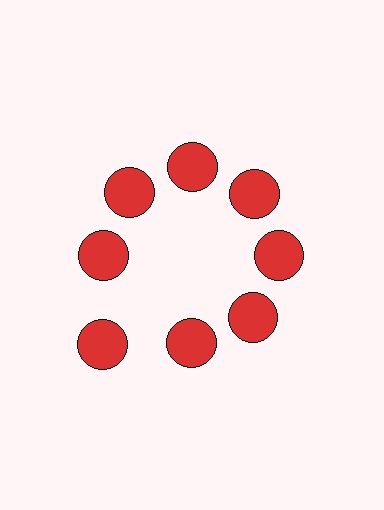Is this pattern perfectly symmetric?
No. The 8 red circles are arranged in a ring, but one element near the 8 o'clock position is pushed outward from the center, breaking the 8-fold rotational symmetry.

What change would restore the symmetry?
The symmetry would be restored by moving it inward, back onto the ring so that all 8 circles sit at equal angles and equal distance from the center.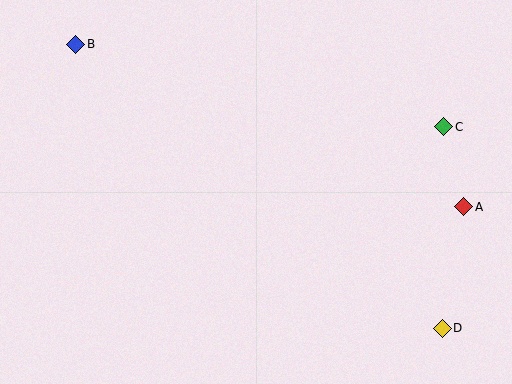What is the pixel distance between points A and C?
The distance between A and C is 82 pixels.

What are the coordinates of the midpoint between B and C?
The midpoint between B and C is at (260, 85).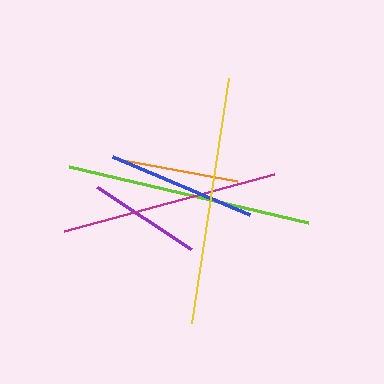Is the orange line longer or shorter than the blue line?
The blue line is longer than the orange line.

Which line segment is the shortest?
The purple line is the shortest at approximately 113 pixels.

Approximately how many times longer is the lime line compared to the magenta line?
The lime line is approximately 1.1 times the length of the magenta line.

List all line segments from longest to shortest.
From longest to shortest: yellow, lime, magenta, blue, orange, purple.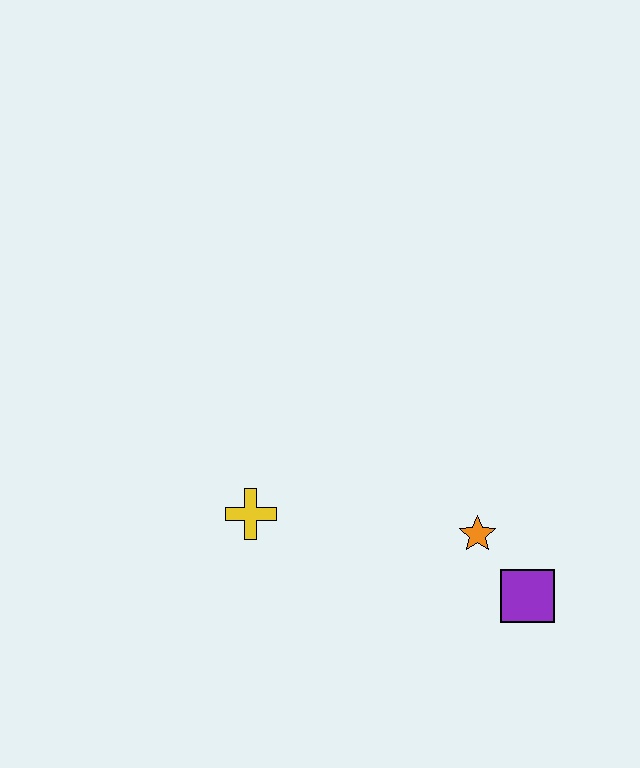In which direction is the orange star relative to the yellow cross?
The orange star is to the right of the yellow cross.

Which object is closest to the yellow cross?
The orange star is closest to the yellow cross.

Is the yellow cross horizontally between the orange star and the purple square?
No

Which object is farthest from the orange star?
The yellow cross is farthest from the orange star.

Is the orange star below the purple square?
No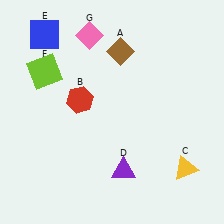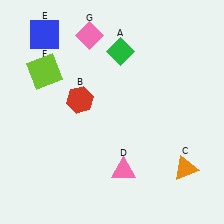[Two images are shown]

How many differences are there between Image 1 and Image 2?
There are 3 differences between the two images.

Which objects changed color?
A changed from brown to green. C changed from yellow to orange. D changed from purple to pink.